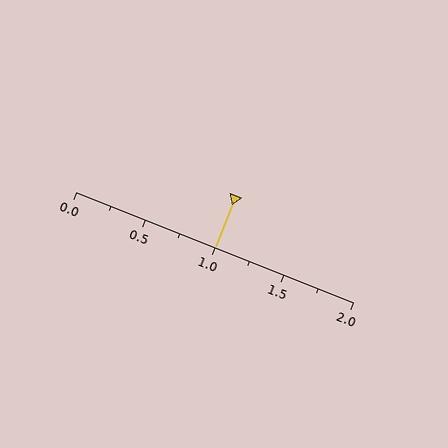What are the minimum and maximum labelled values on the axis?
The axis runs from 0.0 to 2.0.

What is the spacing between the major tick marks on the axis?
The major ticks are spaced 0.5 apart.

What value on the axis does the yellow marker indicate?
The marker indicates approximately 1.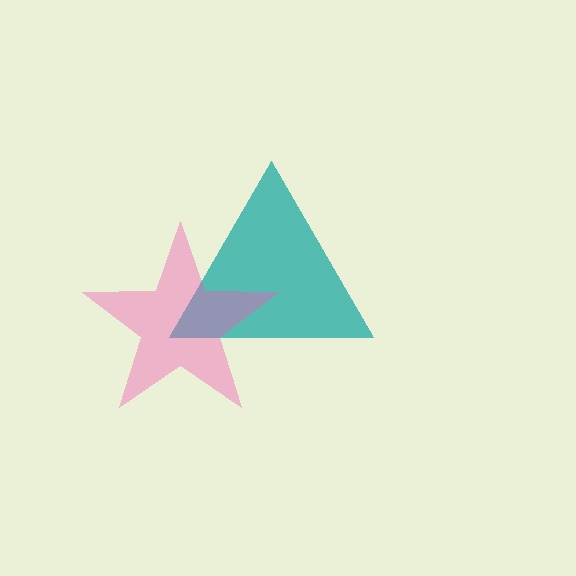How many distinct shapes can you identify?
There are 2 distinct shapes: a teal triangle, a pink star.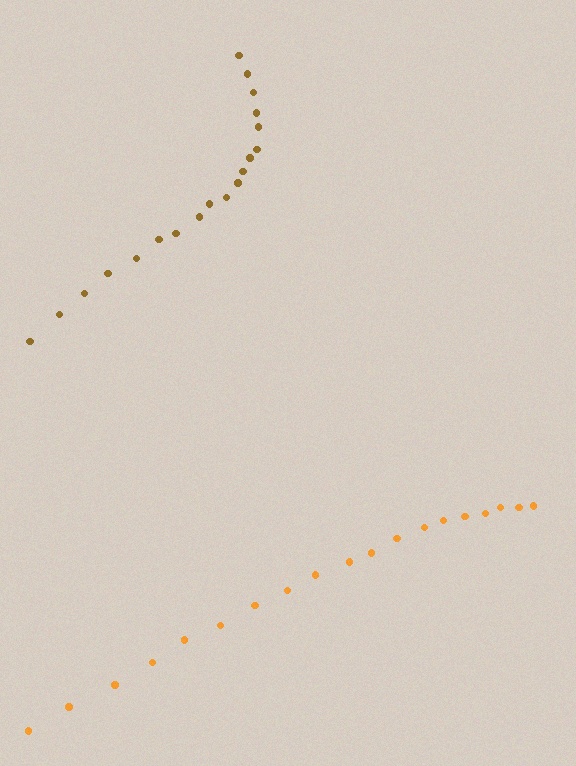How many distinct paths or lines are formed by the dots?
There are 2 distinct paths.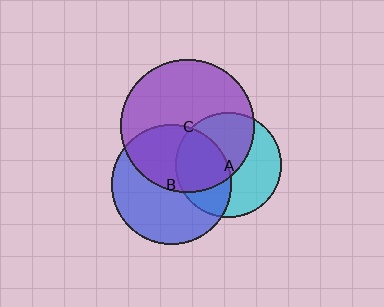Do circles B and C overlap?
Yes.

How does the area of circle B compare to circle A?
Approximately 1.3 times.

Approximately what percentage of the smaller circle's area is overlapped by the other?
Approximately 45%.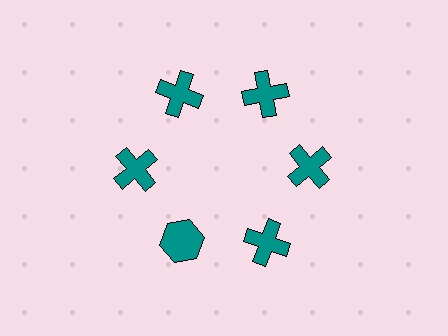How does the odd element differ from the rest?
It has a different shape: hexagon instead of cross.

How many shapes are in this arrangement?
There are 6 shapes arranged in a ring pattern.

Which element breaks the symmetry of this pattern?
The teal hexagon at roughly the 7 o'clock position breaks the symmetry. All other shapes are teal crosses.